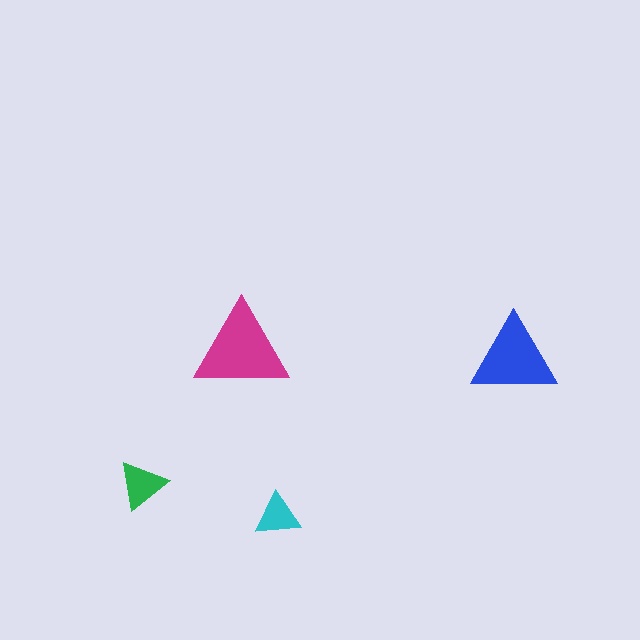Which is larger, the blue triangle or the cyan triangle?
The blue one.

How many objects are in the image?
There are 4 objects in the image.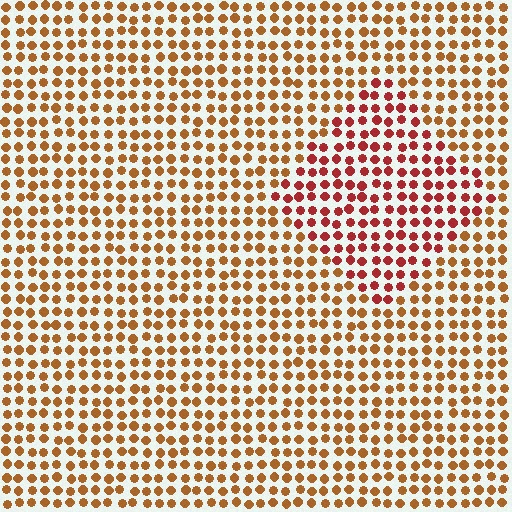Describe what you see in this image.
The image is filled with small brown elements in a uniform arrangement. A diamond-shaped region is visible where the elements are tinted to a slightly different hue, forming a subtle color boundary.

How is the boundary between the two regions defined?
The boundary is defined purely by a slight shift in hue (about 31 degrees). Spacing, size, and orientation are identical on both sides.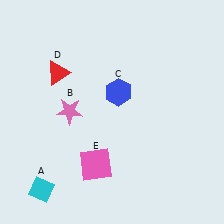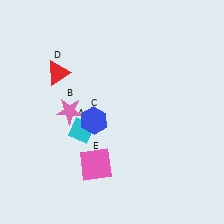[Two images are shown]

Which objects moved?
The objects that moved are: the cyan diamond (A), the blue hexagon (C).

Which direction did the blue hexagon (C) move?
The blue hexagon (C) moved down.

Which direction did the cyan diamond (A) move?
The cyan diamond (A) moved up.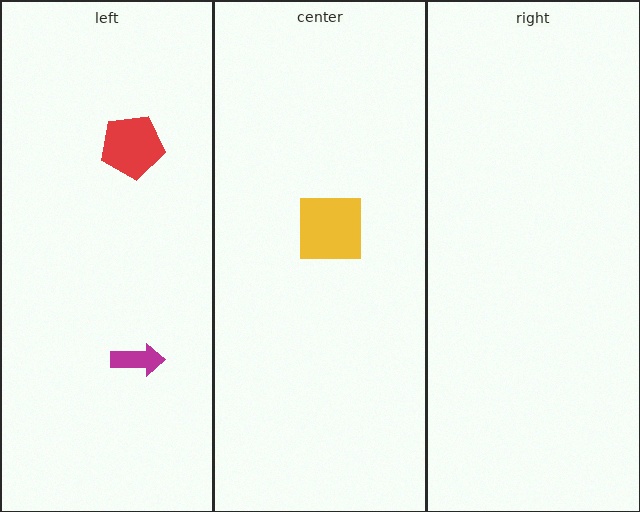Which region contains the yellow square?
The center region.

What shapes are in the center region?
The yellow square.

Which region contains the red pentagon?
The left region.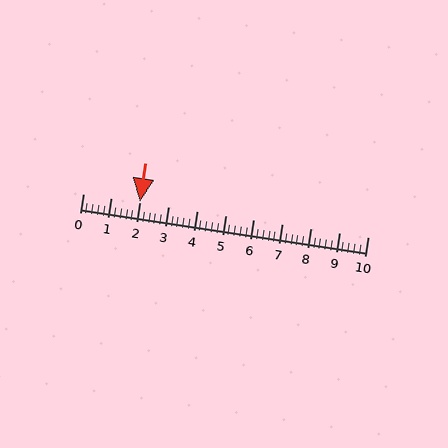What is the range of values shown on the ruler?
The ruler shows values from 0 to 10.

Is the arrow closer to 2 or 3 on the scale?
The arrow is closer to 2.